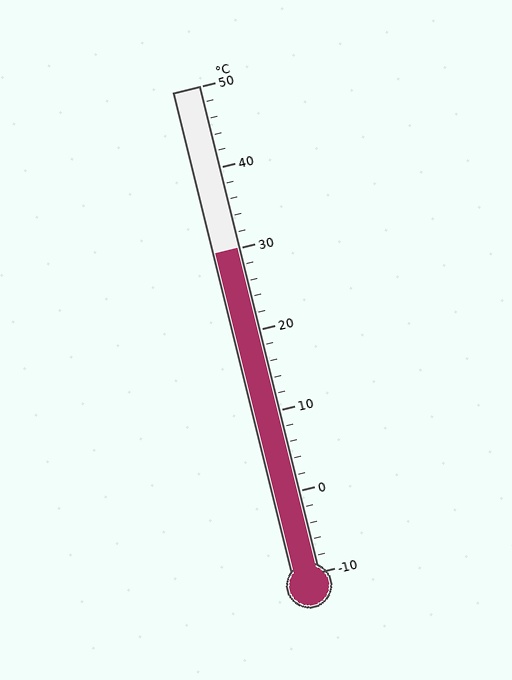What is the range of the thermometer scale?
The thermometer scale ranges from -10°C to 50°C.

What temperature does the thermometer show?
The thermometer shows approximately 30°C.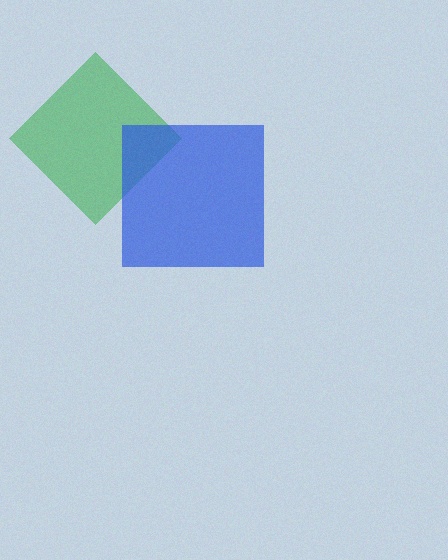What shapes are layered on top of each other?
The layered shapes are: a green diamond, a blue square.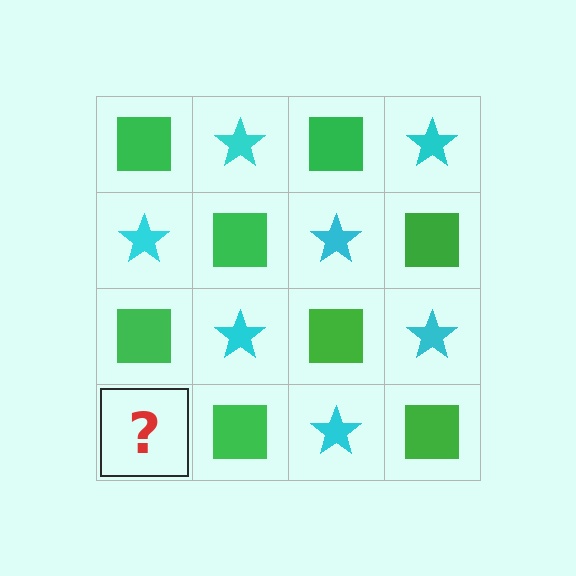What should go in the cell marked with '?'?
The missing cell should contain a cyan star.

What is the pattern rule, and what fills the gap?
The rule is that it alternates green square and cyan star in a checkerboard pattern. The gap should be filled with a cyan star.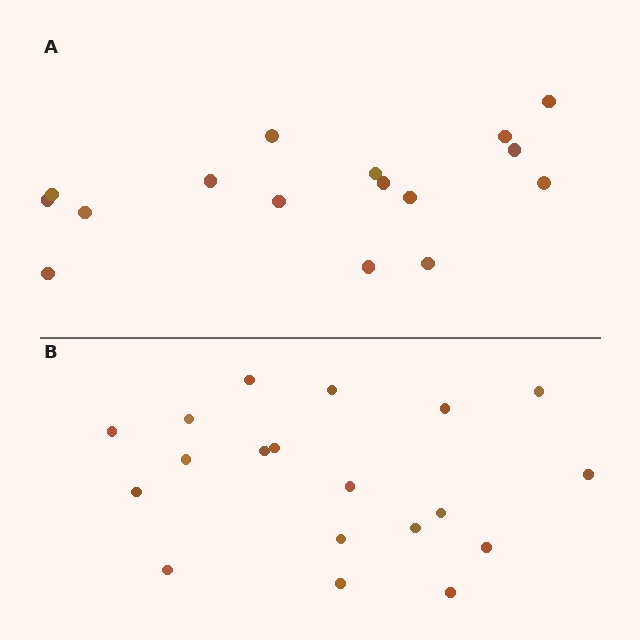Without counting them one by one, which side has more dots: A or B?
Region B (the bottom region) has more dots.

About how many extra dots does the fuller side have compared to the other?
Region B has just a few more — roughly 2 or 3 more dots than region A.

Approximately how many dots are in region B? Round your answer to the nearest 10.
About 20 dots. (The exact count is 19, which rounds to 20.)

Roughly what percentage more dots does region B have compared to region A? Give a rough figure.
About 20% more.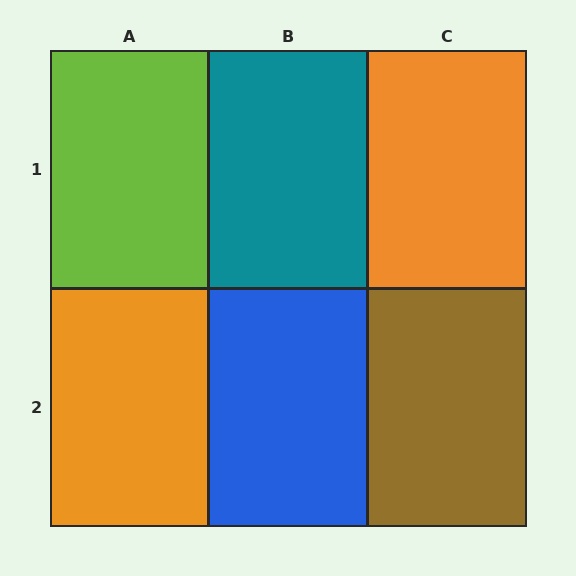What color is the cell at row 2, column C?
Brown.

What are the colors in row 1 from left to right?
Lime, teal, orange.